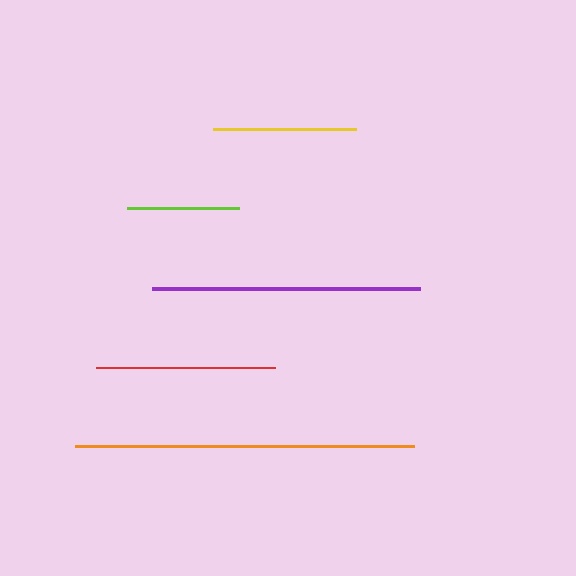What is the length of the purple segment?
The purple segment is approximately 268 pixels long.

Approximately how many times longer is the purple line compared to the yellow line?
The purple line is approximately 1.9 times the length of the yellow line.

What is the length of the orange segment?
The orange segment is approximately 339 pixels long.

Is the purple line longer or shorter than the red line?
The purple line is longer than the red line.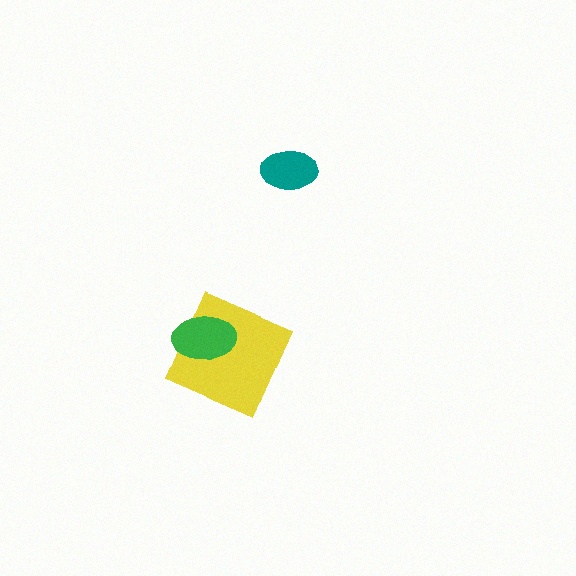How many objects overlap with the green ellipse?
1 object overlaps with the green ellipse.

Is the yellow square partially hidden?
Yes, it is partially covered by another shape.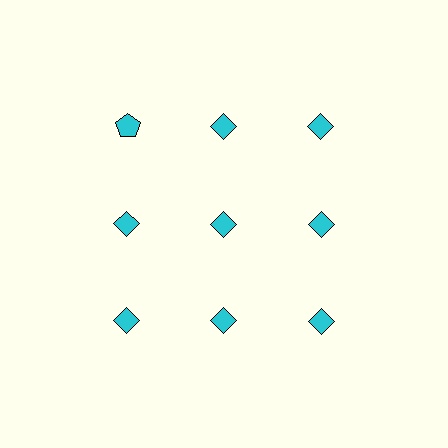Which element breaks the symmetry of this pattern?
The cyan pentagon in the top row, leftmost column breaks the symmetry. All other shapes are cyan diamonds.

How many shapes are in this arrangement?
There are 9 shapes arranged in a grid pattern.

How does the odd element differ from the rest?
It has a different shape: pentagon instead of diamond.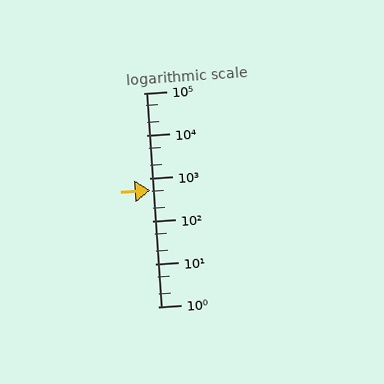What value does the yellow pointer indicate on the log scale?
The pointer indicates approximately 520.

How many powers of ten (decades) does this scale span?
The scale spans 5 decades, from 1 to 100000.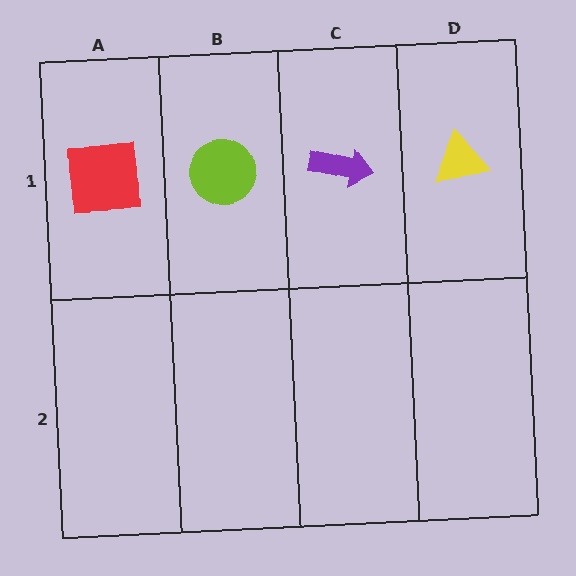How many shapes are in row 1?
4 shapes.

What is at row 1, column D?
A yellow triangle.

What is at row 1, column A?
A red square.